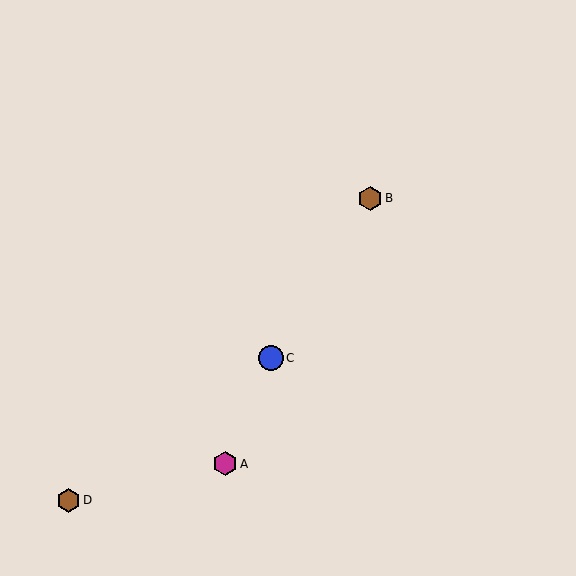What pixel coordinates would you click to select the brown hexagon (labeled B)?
Click at (370, 198) to select the brown hexagon B.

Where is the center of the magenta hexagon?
The center of the magenta hexagon is at (225, 464).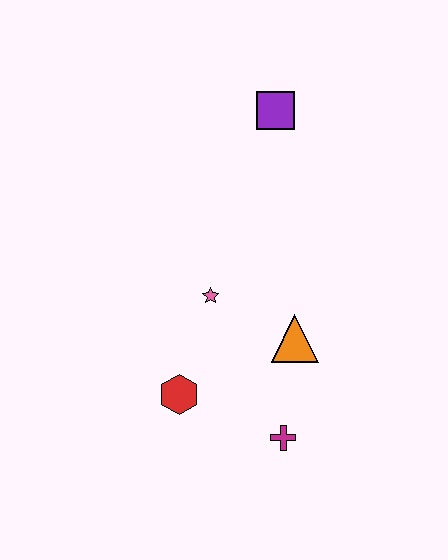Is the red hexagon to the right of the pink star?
No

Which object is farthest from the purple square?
The magenta cross is farthest from the purple square.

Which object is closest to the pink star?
The orange triangle is closest to the pink star.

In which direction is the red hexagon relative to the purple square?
The red hexagon is below the purple square.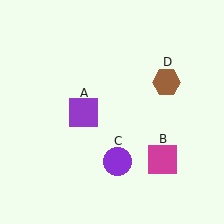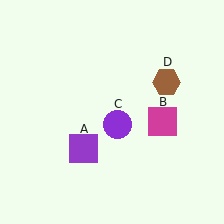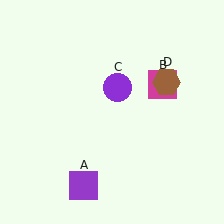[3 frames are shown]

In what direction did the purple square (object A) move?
The purple square (object A) moved down.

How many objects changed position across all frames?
3 objects changed position: purple square (object A), magenta square (object B), purple circle (object C).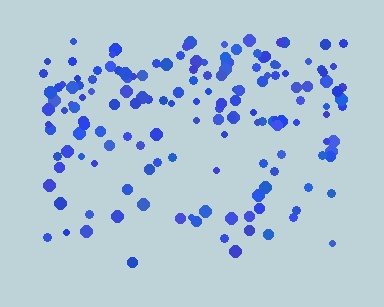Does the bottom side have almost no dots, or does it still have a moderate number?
Still a moderate number, just noticeably fewer than the top.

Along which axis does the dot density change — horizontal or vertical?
Vertical.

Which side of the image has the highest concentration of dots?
The top.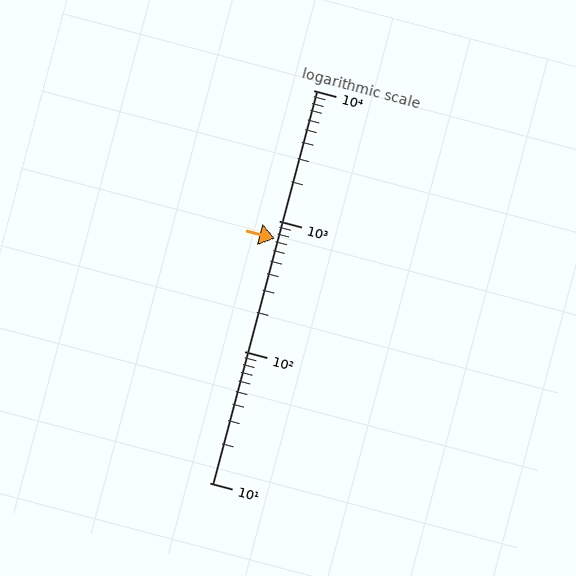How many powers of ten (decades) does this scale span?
The scale spans 3 decades, from 10 to 10000.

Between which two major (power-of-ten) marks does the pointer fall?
The pointer is between 100 and 1000.